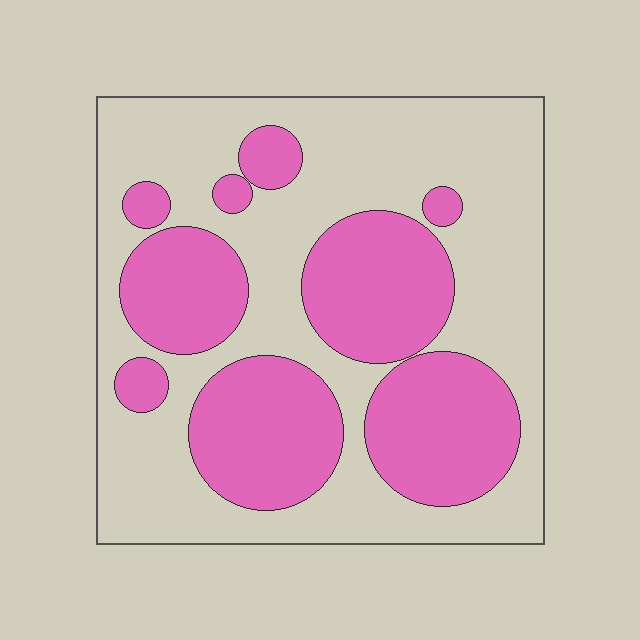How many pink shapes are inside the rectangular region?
9.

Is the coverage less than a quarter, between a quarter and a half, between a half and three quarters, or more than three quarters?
Between a quarter and a half.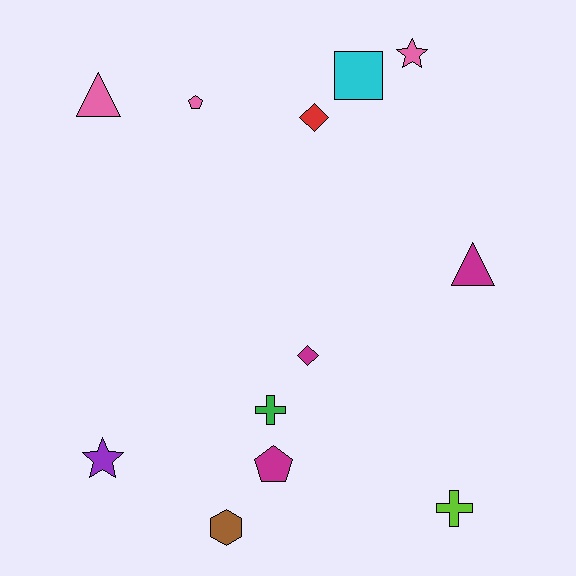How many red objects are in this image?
There is 1 red object.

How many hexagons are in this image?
There is 1 hexagon.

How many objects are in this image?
There are 12 objects.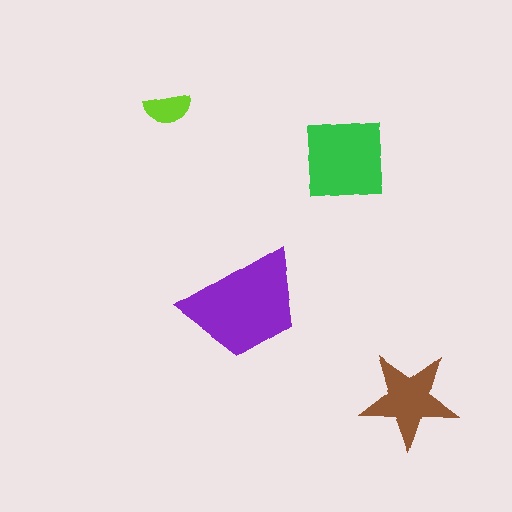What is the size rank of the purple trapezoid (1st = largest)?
1st.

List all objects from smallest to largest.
The lime semicircle, the brown star, the green square, the purple trapezoid.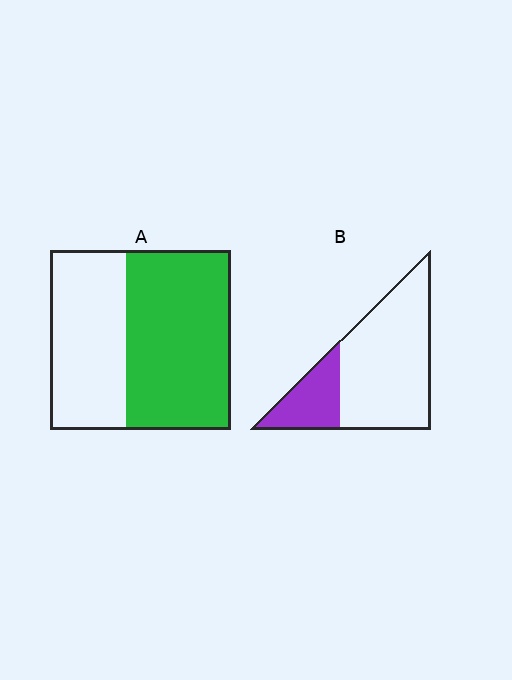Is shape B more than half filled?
No.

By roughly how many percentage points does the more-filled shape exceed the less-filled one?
By roughly 35 percentage points (A over B).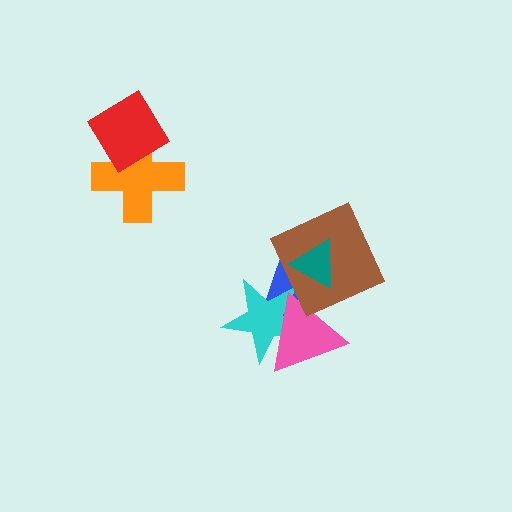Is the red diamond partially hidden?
No, no other shape covers it.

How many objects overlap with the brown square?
3 objects overlap with the brown square.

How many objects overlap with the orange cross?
1 object overlaps with the orange cross.